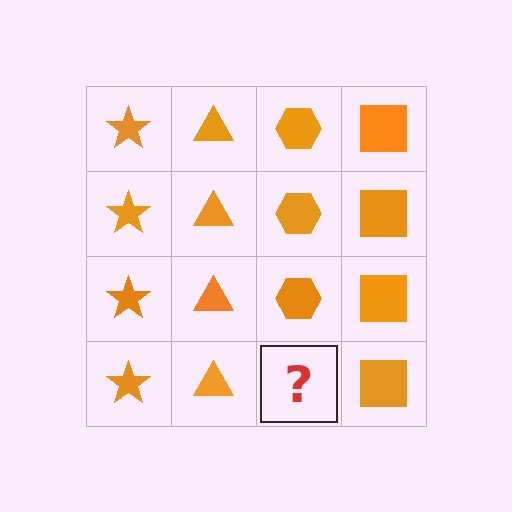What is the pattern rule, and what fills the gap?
The rule is that each column has a consistent shape. The gap should be filled with an orange hexagon.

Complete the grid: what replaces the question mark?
The question mark should be replaced with an orange hexagon.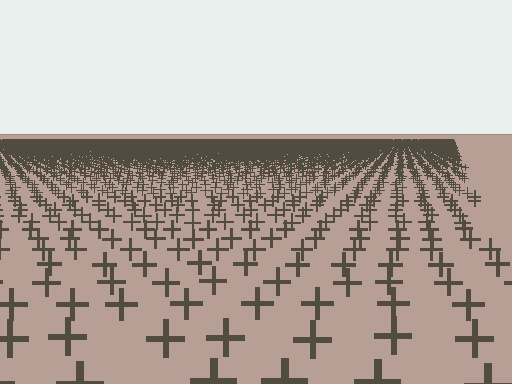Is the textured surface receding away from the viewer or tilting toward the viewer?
The surface is receding away from the viewer. Texture elements get smaller and denser toward the top.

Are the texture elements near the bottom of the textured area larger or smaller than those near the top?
Larger. Near the bottom, elements are closer to the viewer and appear at a bigger on-screen size.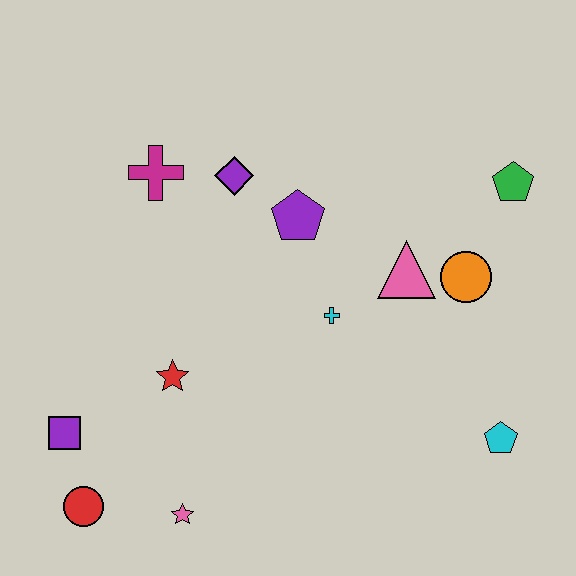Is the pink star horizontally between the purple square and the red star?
No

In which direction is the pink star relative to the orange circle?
The pink star is to the left of the orange circle.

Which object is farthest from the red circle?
The green pentagon is farthest from the red circle.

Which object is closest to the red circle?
The purple square is closest to the red circle.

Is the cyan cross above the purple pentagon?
No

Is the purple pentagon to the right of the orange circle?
No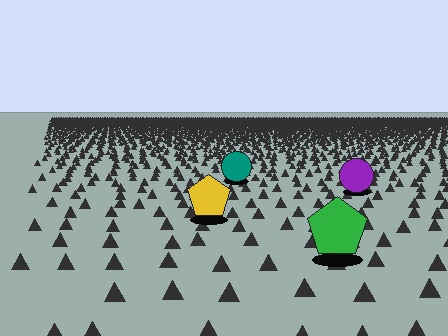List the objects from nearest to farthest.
From nearest to farthest: the green pentagon, the yellow pentagon, the purple circle, the teal circle.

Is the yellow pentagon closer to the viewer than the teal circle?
Yes. The yellow pentagon is closer — you can tell from the texture gradient: the ground texture is coarser near it.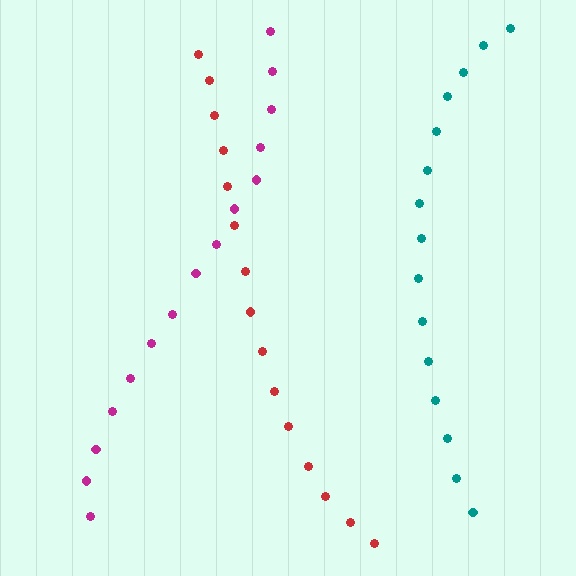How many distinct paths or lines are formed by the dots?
There are 3 distinct paths.